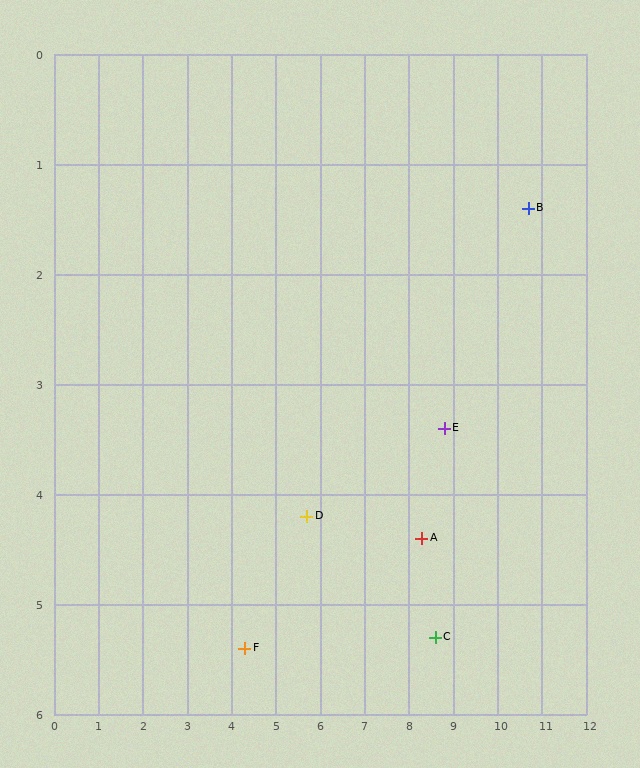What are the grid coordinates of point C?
Point C is at approximately (8.6, 5.3).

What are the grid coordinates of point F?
Point F is at approximately (4.3, 5.4).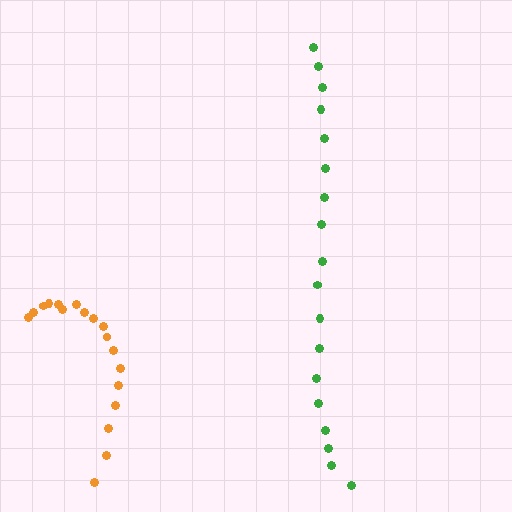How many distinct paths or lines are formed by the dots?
There are 2 distinct paths.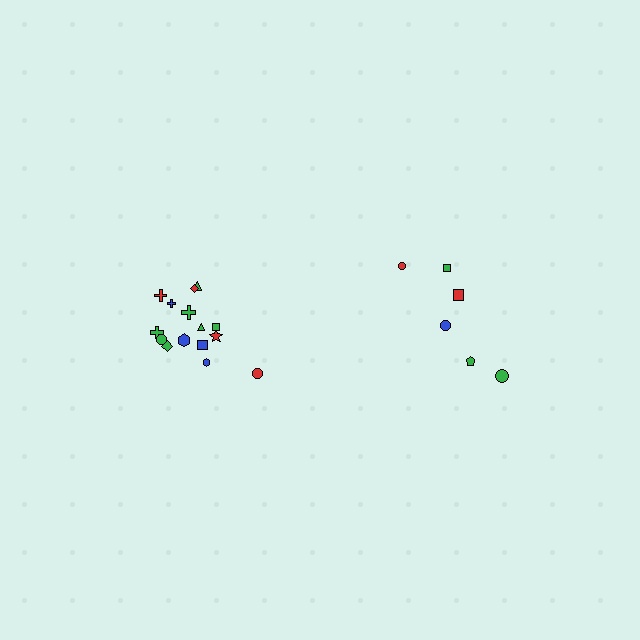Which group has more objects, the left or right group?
The left group.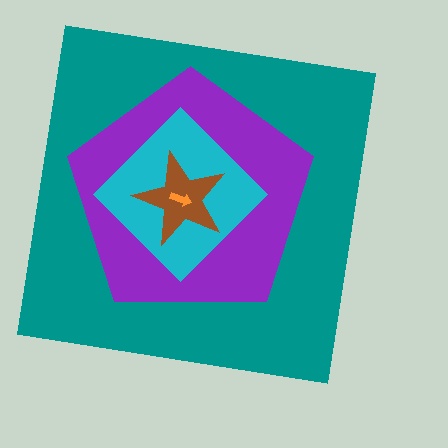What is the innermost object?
The orange arrow.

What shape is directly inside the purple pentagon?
The cyan diamond.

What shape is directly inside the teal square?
The purple pentagon.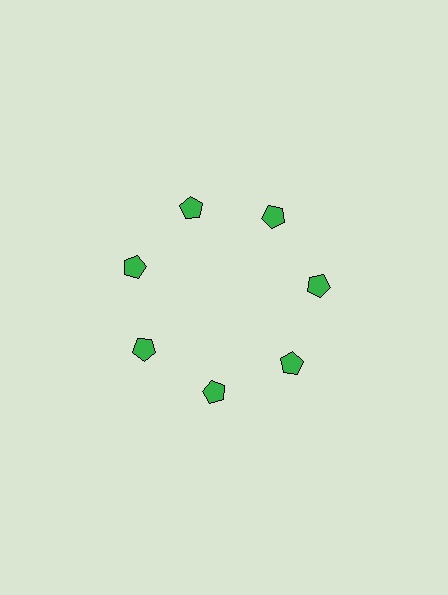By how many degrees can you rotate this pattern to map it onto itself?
The pattern maps onto itself every 51 degrees of rotation.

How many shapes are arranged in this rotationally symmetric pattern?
There are 7 shapes, arranged in 7 groups of 1.